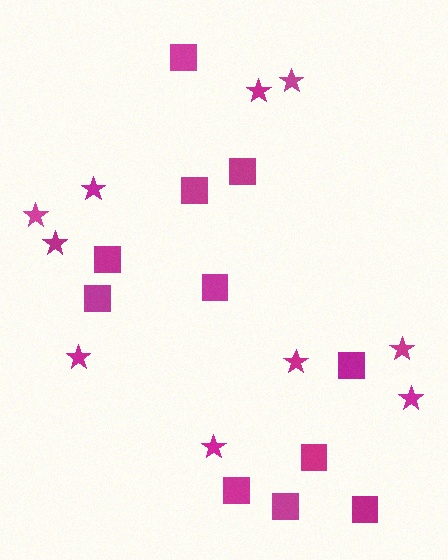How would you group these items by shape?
There are 2 groups: one group of stars (10) and one group of squares (11).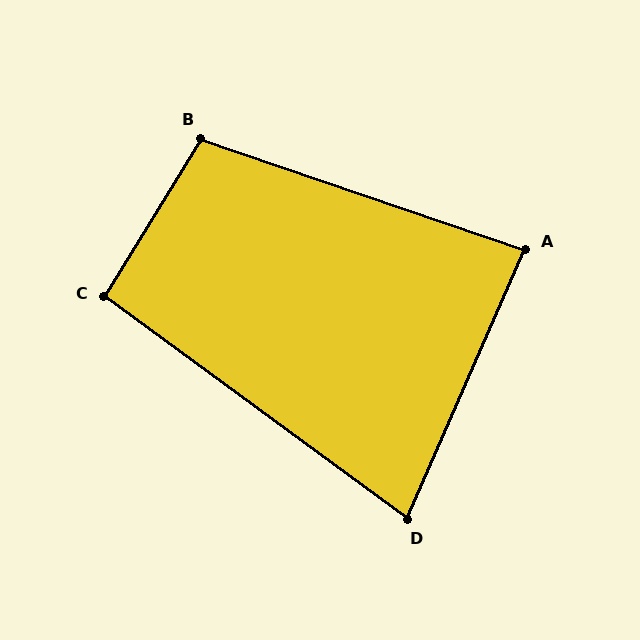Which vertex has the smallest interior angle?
D, at approximately 77 degrees.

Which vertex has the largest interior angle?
B, at approximately 103 degrees.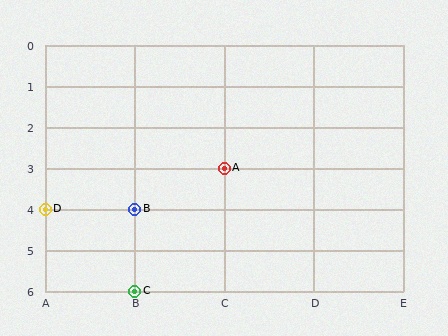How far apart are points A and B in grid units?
Points A and B are 1 column and 1 row apart (about 1.4 grid units diagonally).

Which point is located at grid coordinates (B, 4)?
Point B is at (B, 4).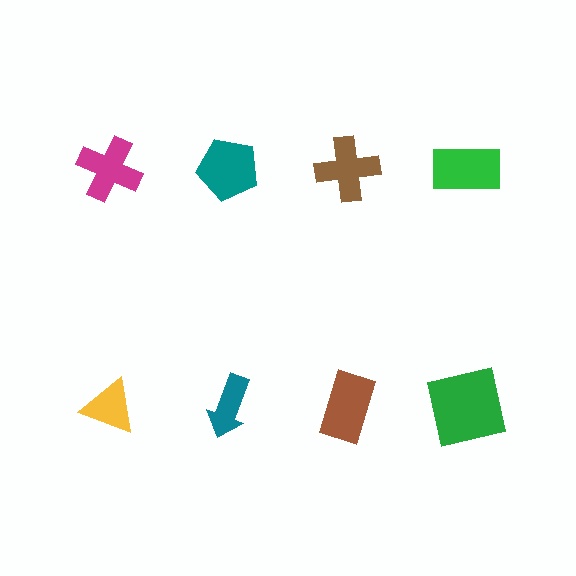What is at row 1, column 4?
A green rectangle.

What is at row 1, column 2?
A teal pentagon.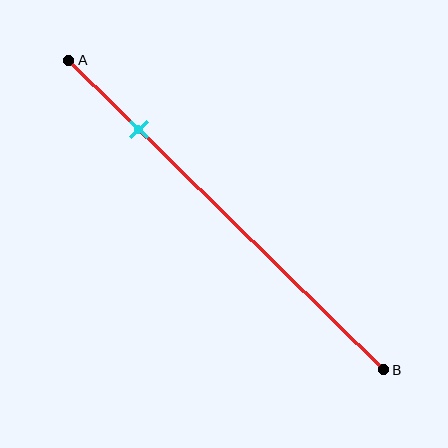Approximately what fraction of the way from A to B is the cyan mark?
The cyan mark is approximately 20% of the way from A to B.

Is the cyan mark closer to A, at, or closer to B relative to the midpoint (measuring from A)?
The cyan mark is closer to point A than the midpoint of segment AB.